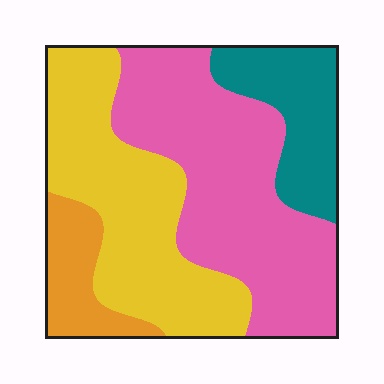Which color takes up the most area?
Pink, at roughly 40%.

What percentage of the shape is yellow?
Yellow covers around 35% of the shape.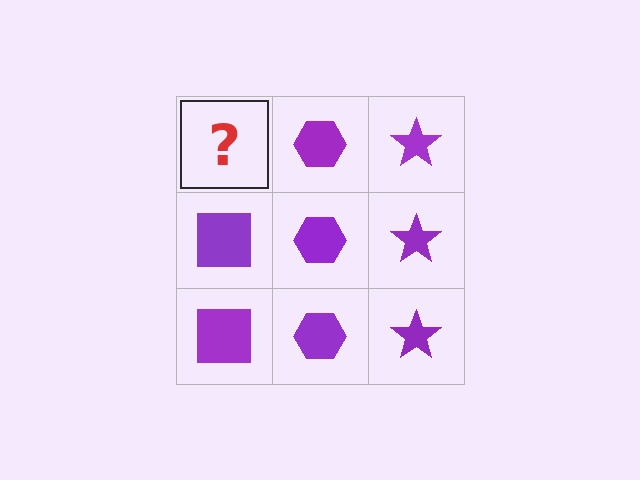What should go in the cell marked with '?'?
The missing cell should contain a purple square.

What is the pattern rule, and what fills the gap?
The rule is that each column has a consistent shape. The gap should be filled with a purple square.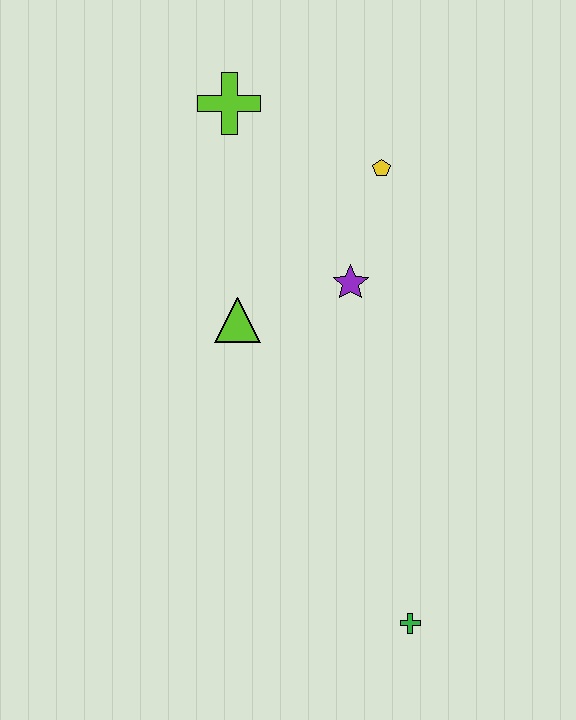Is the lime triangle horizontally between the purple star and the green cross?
No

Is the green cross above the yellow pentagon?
No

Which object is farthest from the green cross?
The lime cross is farthest from the green cross.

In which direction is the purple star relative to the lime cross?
The purple star is below the lime cross.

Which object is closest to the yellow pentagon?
The purple star is closest to the yellow pentagon.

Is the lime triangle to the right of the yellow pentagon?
No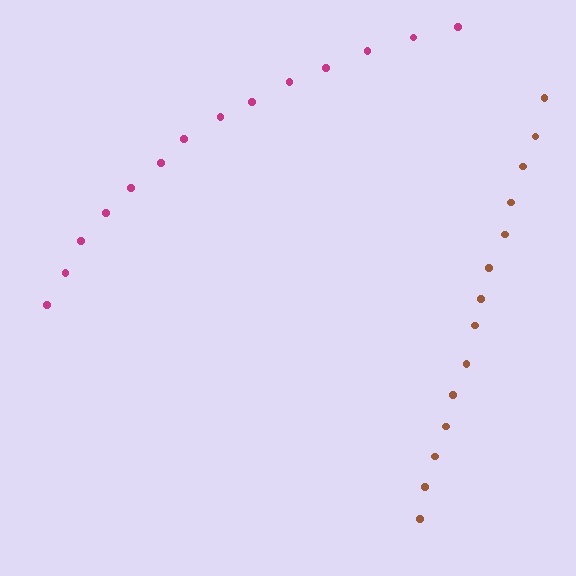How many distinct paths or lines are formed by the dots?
There are 2 distinct paths.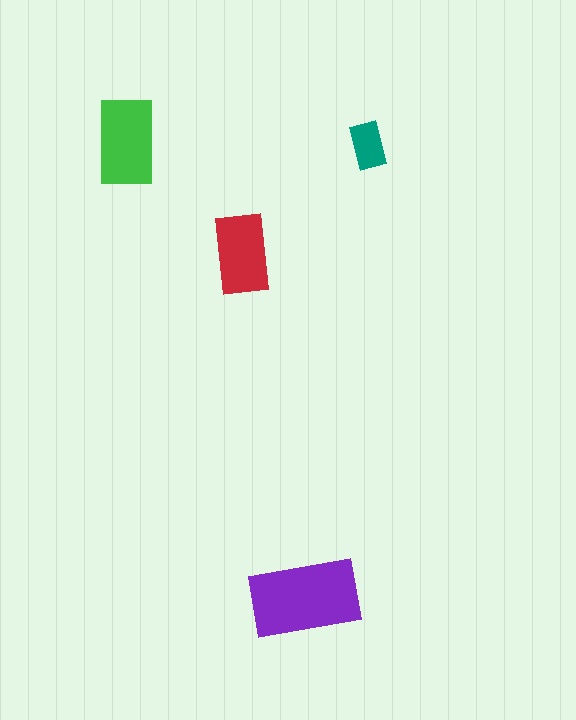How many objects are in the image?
There are 4 objects in the image.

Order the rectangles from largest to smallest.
the purple one, the green one, the red one, the teal one.